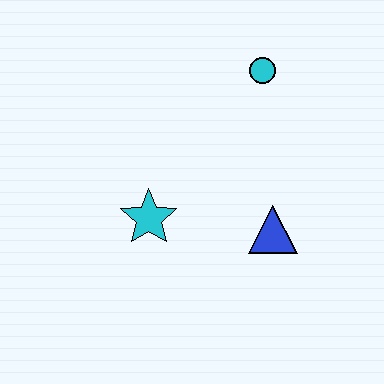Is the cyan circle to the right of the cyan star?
Yes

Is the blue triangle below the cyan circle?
Yes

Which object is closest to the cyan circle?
The blue triangle is closest to the cyan circle.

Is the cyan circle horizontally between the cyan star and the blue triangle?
Yes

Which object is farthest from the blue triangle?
The cyan circle is farthest from the blue triangle.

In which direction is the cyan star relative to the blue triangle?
The cyan star is to the left of the blue triangle.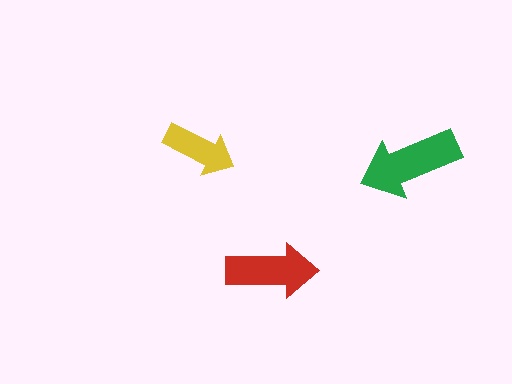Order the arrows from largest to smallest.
the green one, the red one, the yellow one.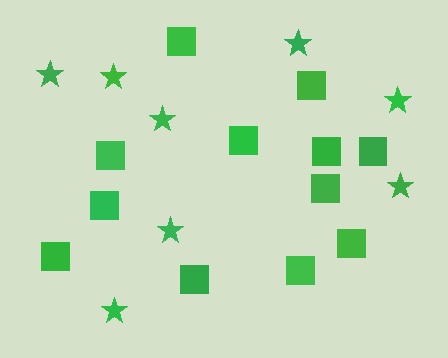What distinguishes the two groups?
There are 2 groups: one group of stars (8) and one group of squares (12).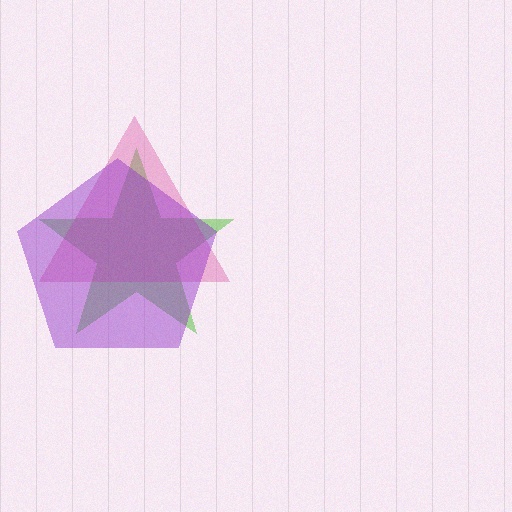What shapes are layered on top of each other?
The layered shapes are: a lime star, a pink triangle, a purple pentagon.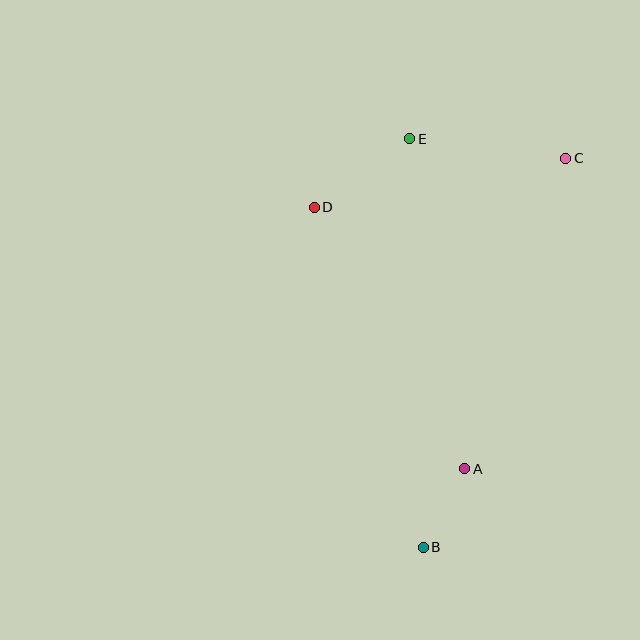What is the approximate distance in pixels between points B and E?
The distance between B and E is approximately 409 pixels.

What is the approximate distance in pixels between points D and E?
The distance between D and E is approximately 117 pixels.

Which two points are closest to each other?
Points A and B are closest to each other.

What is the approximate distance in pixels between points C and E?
The distance between C and E is approximately 157 pixels.